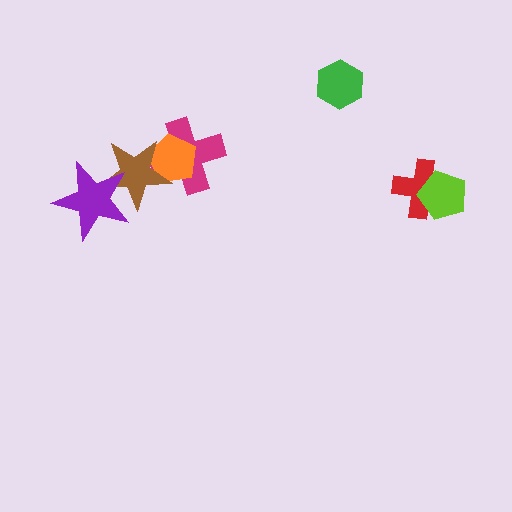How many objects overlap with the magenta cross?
2 objects overlap with the magenta cross.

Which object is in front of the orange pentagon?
The brown star is in front of the orange pentagon.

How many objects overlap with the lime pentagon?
1 object overlaps with the lime pentagon.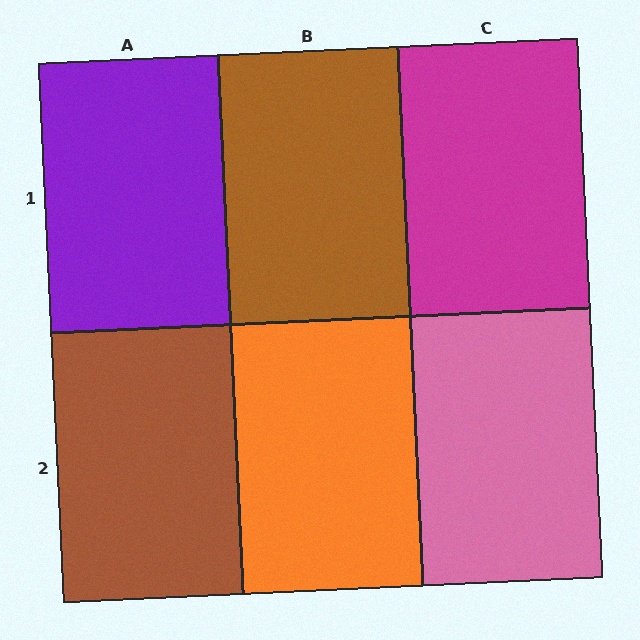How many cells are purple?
1 cell is purple.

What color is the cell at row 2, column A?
Brown.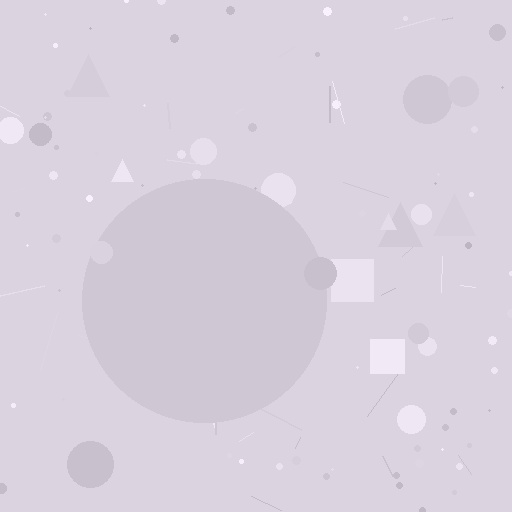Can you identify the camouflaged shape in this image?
The camouflaged shape is a circle.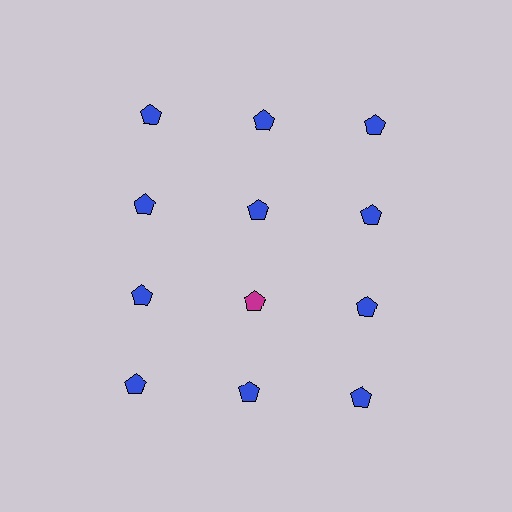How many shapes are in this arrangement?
There are 12 shapes arranged in a grid pattern.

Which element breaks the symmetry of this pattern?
The magenta pentagon in the third row, second from left column breaks the symmetry. All other shapes are blue pentagons.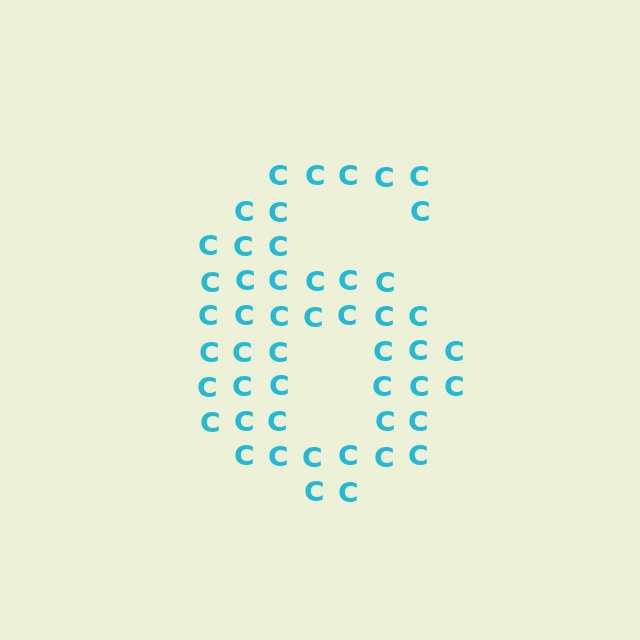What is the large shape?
The large shape is the digit 6.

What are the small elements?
The small elements are letter C's.